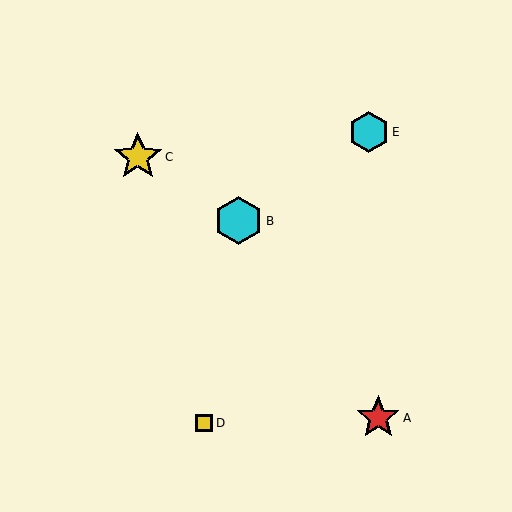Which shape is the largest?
The yellow star (labeled C) is the largest.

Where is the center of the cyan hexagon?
The center of the cyan hexagon is at (369, 132).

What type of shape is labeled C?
Shape C is a yellow star.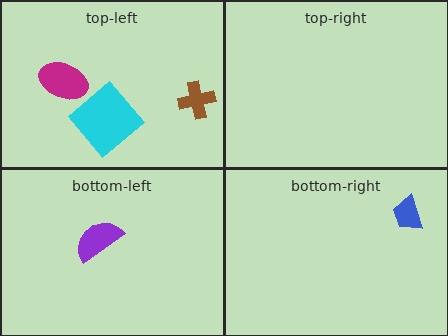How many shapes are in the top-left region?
3.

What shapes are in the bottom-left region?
The purple semicircle.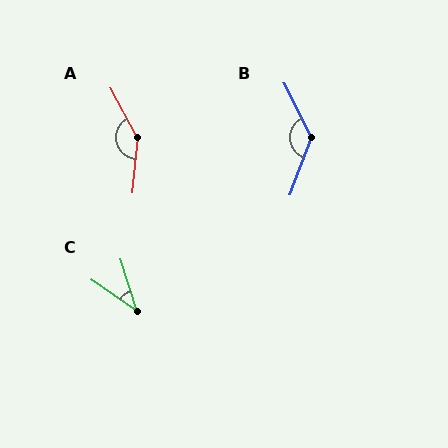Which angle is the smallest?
C, at approximately 38 degrees.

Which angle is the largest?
A, at approximately 147 degrees.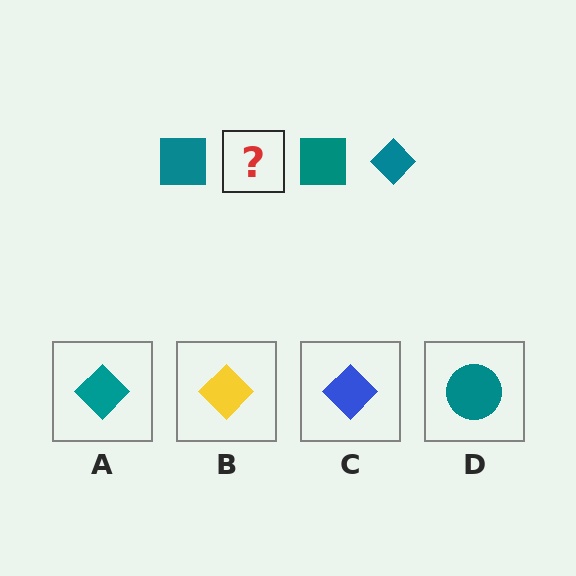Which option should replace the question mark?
Option A.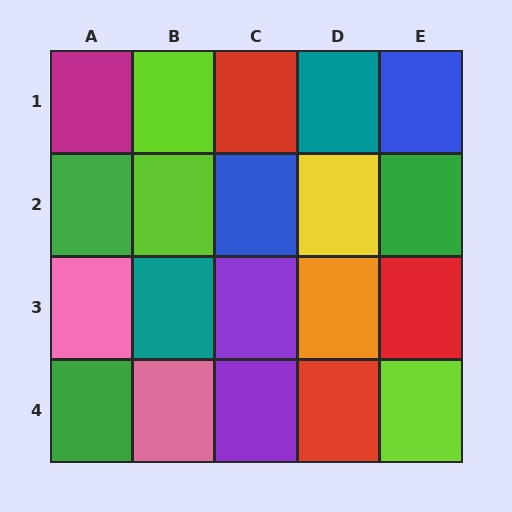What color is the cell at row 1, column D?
Teal.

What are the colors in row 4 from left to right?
Green, pink, purple, red, lime.